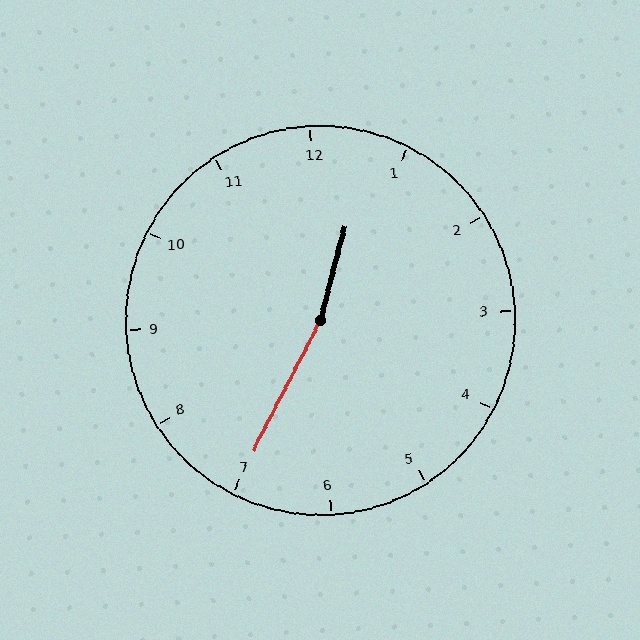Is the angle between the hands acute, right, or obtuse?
It is obtuse.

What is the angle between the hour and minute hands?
Approximately 168 degrees.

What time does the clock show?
12:35.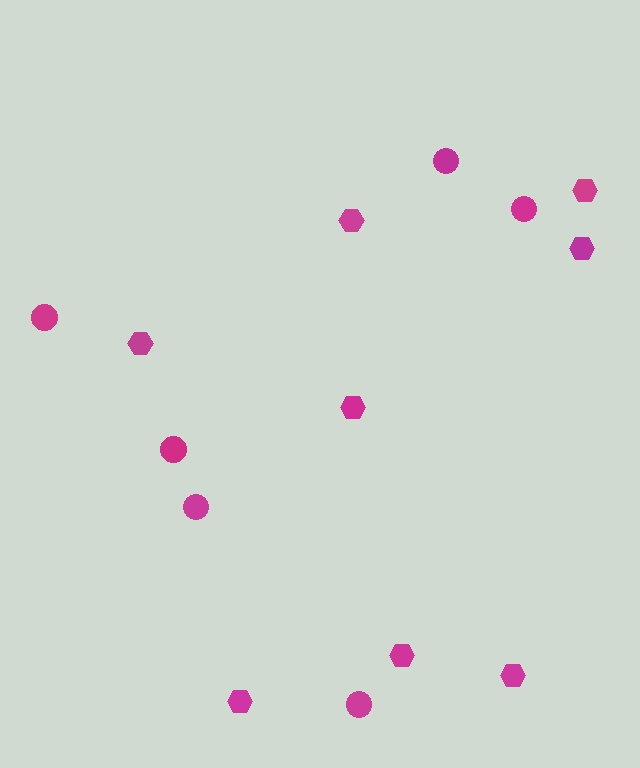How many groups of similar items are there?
There are 2 groups: one group of circles (6) and one group of hexagons (8).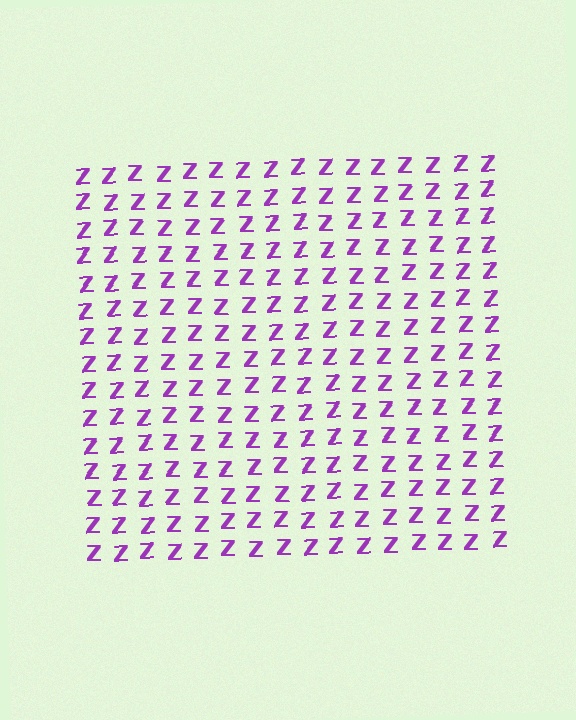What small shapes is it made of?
It is made of small letter Z's.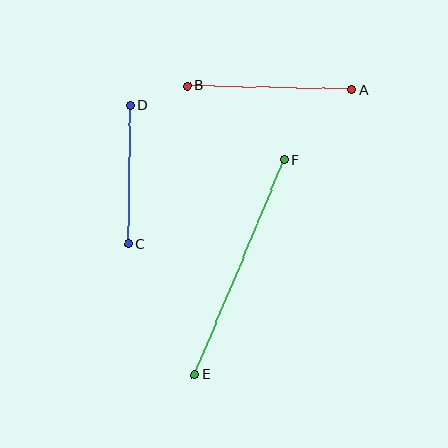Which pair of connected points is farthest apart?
Points E and F are farthest apart.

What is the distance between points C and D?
The distance is approximately 139 pixels.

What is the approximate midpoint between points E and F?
The midpoint is at approximately (240, 267) pixels.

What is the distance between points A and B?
The distance is approximately 165 pixels.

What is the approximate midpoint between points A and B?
The midpoint is at approximately (269, 88) pixels.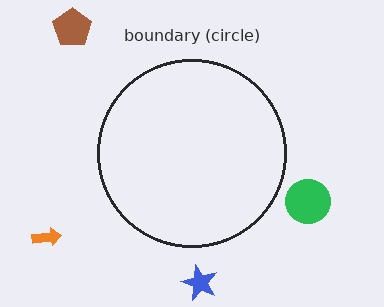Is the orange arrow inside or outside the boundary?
Outside.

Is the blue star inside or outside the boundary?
Outside.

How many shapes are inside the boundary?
0 inside, 4 outside.